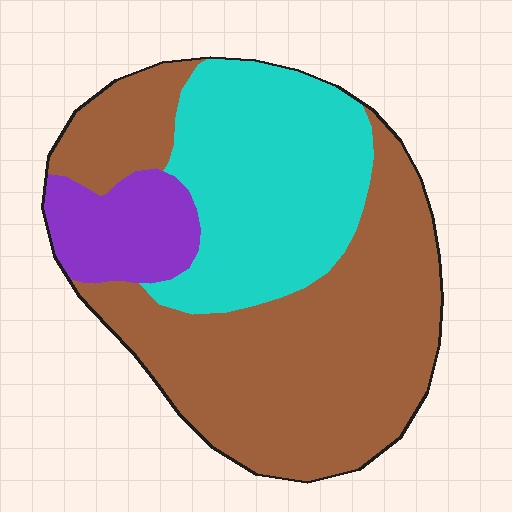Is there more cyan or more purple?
Cyan.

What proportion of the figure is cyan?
Cyan takes up about one third (1/3) of the figure.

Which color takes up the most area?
Brown, at roughly 55%.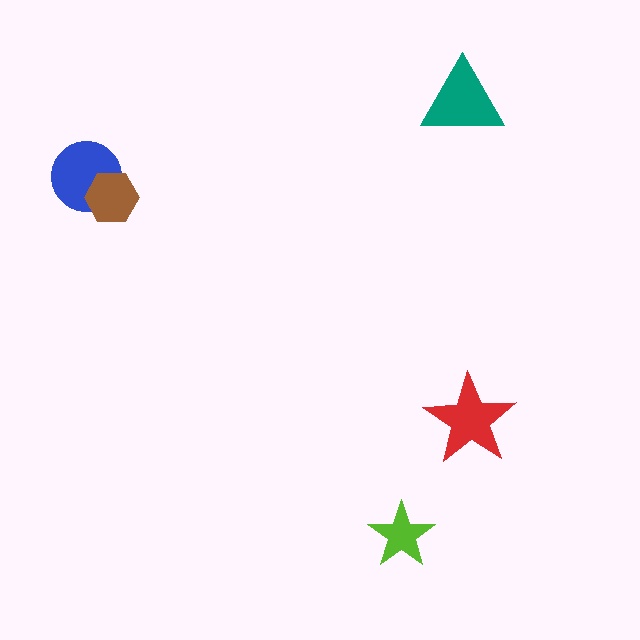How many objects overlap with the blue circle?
1 object overlaps with the blue circle.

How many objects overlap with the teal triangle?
0 objects overlap with the teal triangle.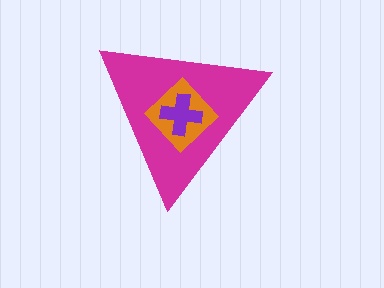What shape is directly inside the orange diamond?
The purple cross.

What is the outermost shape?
The magenta triangle.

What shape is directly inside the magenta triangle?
The orange diamond.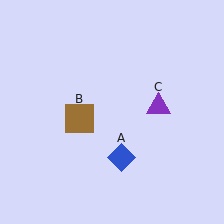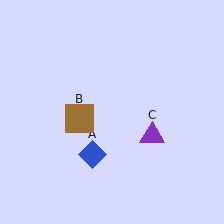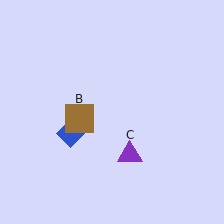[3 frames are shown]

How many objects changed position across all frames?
2 objects changed position: blue diamond (object A), purple triangle (object C).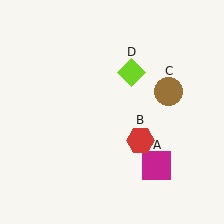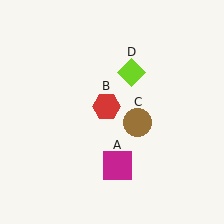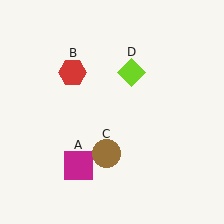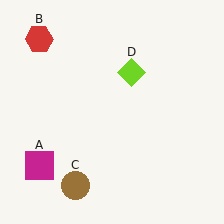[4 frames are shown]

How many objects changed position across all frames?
3 objects changed position: magenta square (object A), red hexagon (object B), brown circle (object C).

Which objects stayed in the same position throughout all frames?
Lime diamond (object D) remained stationary.